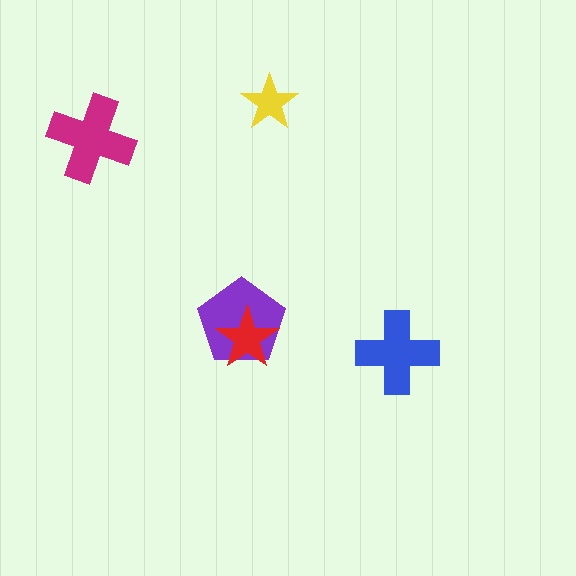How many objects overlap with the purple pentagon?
1 object overlaps with the purple pentagon.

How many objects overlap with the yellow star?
0 objects overlap with the yellow star.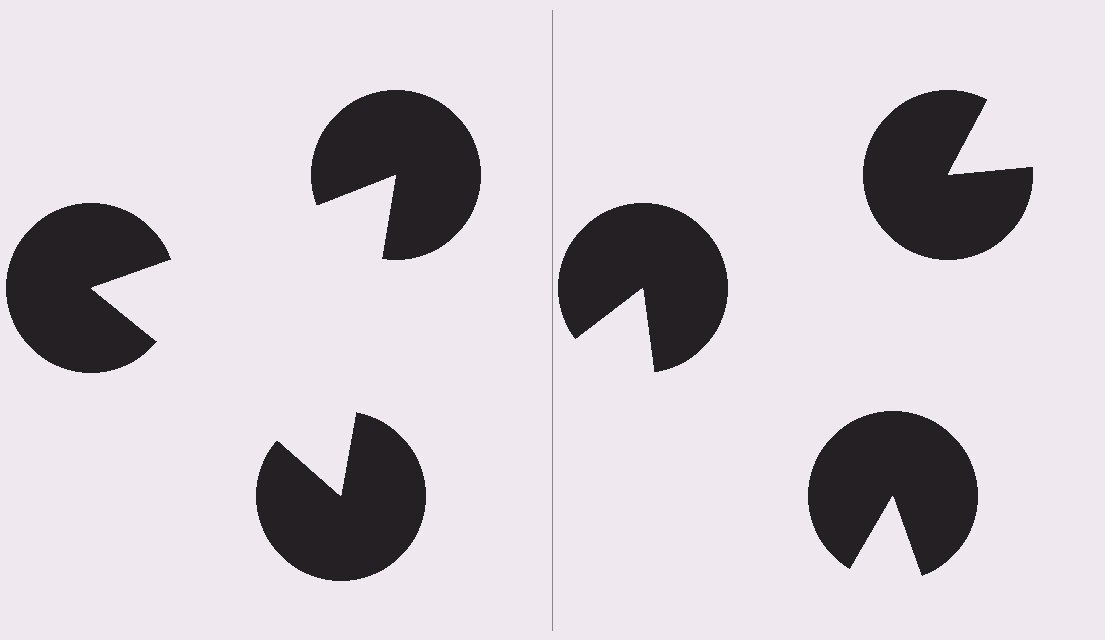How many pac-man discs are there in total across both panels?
6 — 3 on each side.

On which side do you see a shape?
An illusory triangle appears on the left side. On the right side the wedge cuts are rotated, so no coherent shape forms.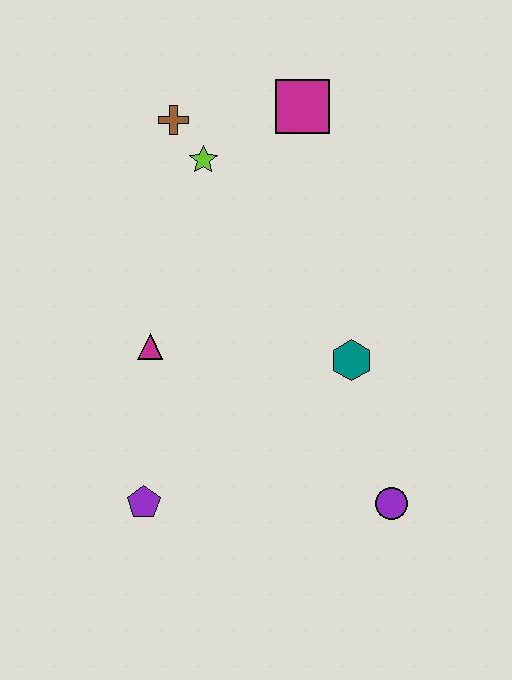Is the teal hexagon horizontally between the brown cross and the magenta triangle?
No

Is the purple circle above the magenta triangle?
No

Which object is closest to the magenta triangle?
The purple pentagon is closest to the magenta triangle.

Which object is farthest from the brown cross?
The purple circle is farthest from the brown cross.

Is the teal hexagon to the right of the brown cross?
Yes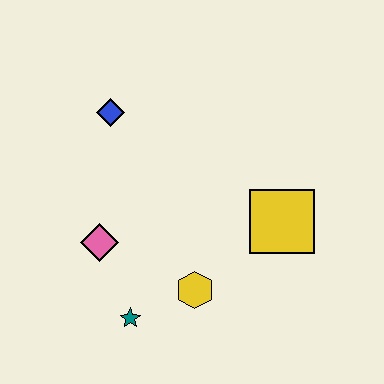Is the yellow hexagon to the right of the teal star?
Yes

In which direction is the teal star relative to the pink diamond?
The teal star is below the pink diamond.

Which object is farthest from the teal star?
The blue diamond is farthest from the teal star.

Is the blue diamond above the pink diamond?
Yes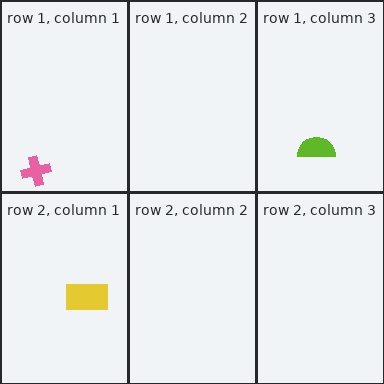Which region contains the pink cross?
The row 1, column 1 region.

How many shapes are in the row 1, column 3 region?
1.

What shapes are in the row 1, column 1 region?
The pink cross.